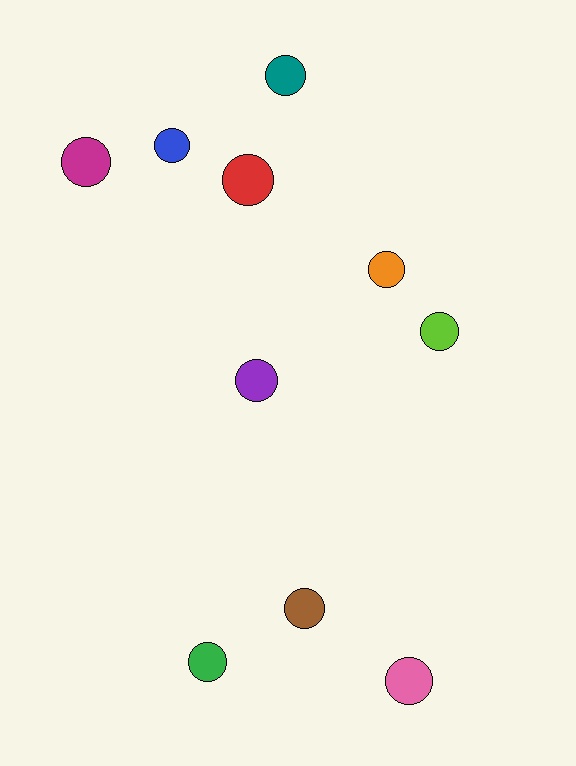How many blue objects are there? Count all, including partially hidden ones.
There is 1 blue object.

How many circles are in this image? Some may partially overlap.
There are 10 circles.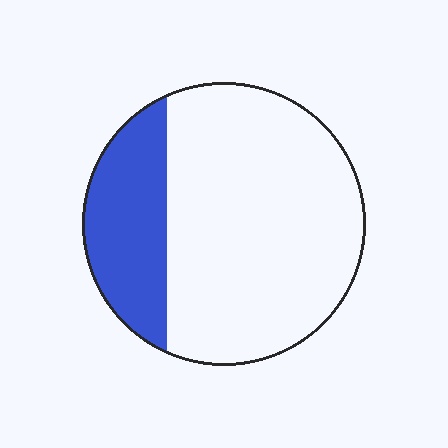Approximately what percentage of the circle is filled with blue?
Approximately 25%.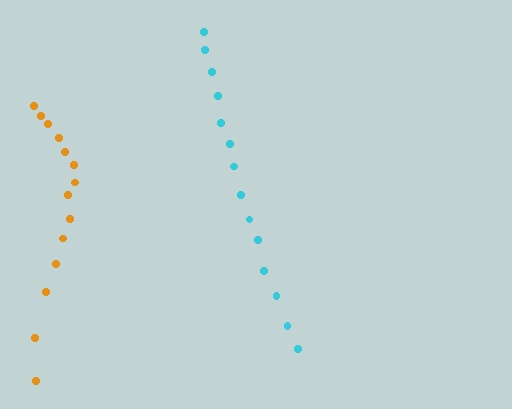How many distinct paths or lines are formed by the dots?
There are 2 distinct paths.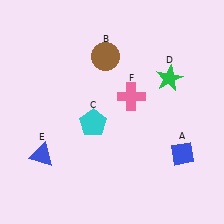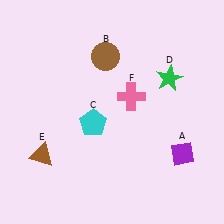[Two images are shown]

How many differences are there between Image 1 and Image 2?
There are 2 differences between the two images.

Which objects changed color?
A changed from blue to purple. E changed from blue to brown.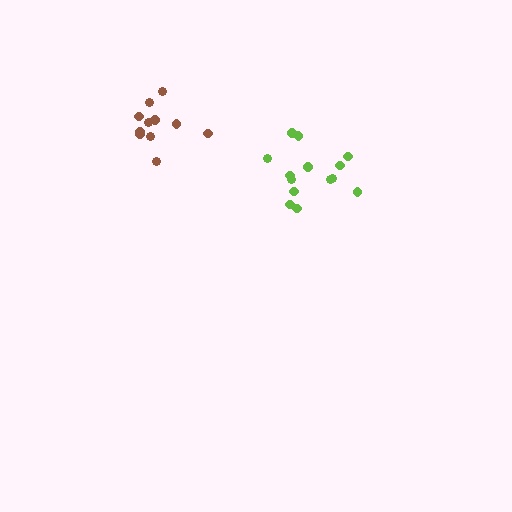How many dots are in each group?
Group 1: 14 dots, Group 2: 11 dots (25 total).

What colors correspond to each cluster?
The clusters are colored: lime, brown.